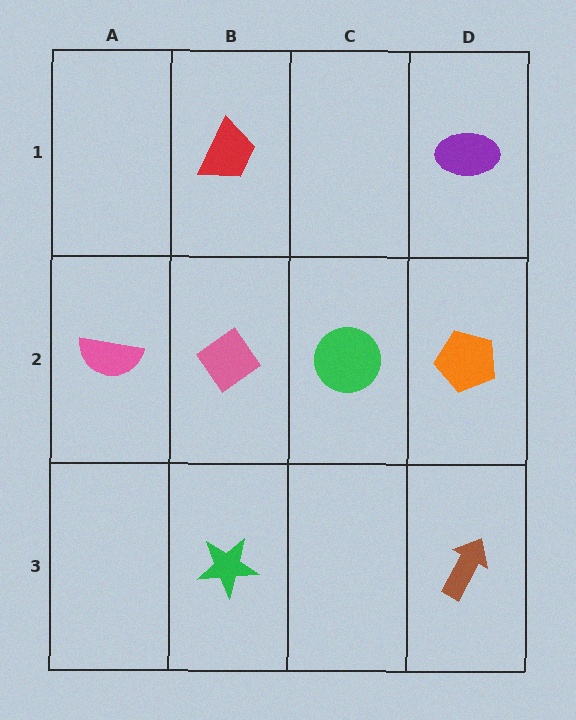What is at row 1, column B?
A red trapezoid.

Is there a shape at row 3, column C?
No, that cell is empty.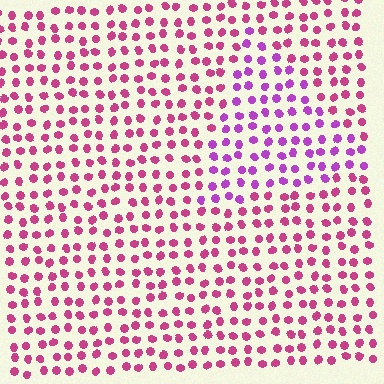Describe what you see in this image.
The image is filled with small magenta elements in a uniform arrangement. A triangle-shaped region is visible where the elements are tinted to a slightly different hue, forming a subtle color boundary.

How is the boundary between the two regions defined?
The boundary is defined purely by a slight shift in hue (about 35 degrees). Spacing, size, and orientation are identical on both sides.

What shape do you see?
I see a triangle.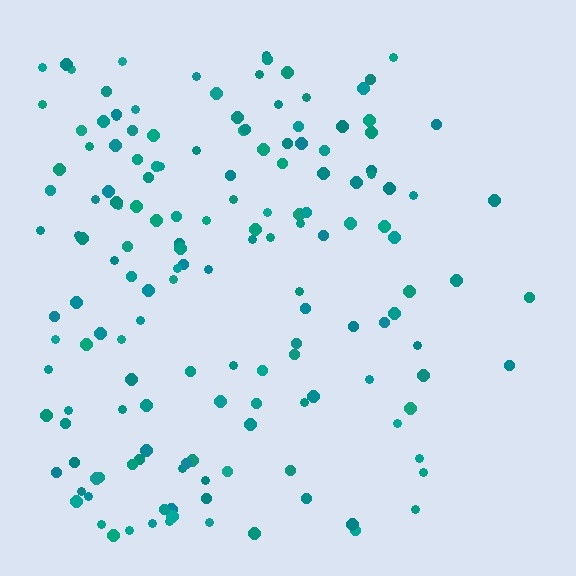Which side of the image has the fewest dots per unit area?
The right.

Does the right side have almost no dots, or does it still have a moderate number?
Still a moderate number, just noticeably fewer than the left.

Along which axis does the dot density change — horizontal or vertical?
Horizontal.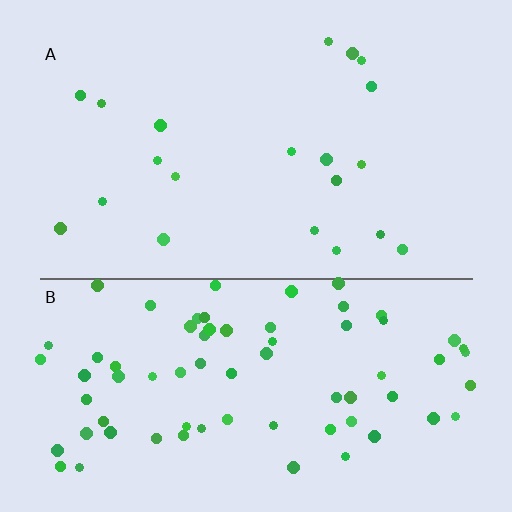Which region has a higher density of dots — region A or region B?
B (the bottom).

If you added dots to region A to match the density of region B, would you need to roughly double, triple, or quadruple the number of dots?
Approximately quadruple.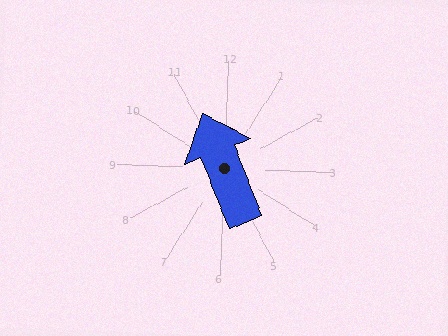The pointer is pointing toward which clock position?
Roughly 11 o'clock.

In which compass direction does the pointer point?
Northwest.